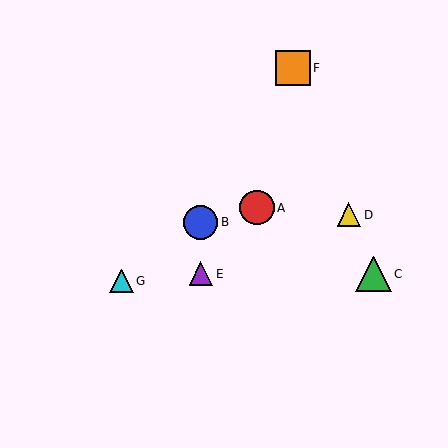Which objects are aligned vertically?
Objects B, E are aligned vertically.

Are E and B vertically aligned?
Yes, both are at x≈201.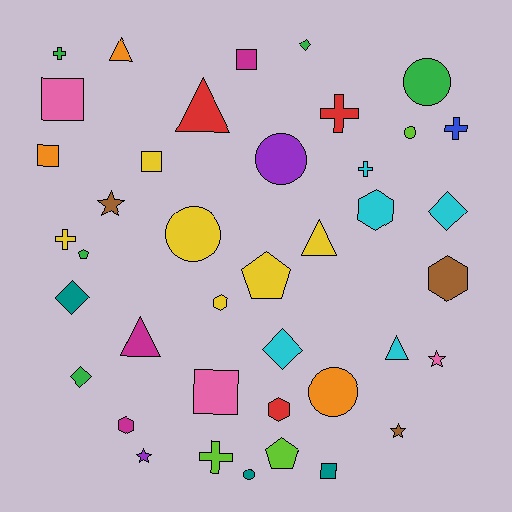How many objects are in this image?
There are 40 objects.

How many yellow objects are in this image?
There are 6 yellow objects.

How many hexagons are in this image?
There are 5 hexagons.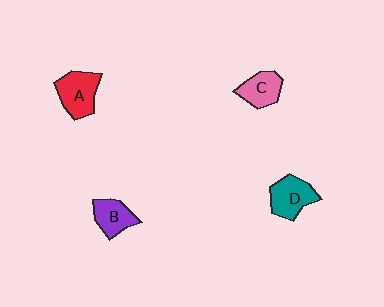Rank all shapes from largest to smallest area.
From largest to smallest: A (red), D (teal), C (pink), B (purple).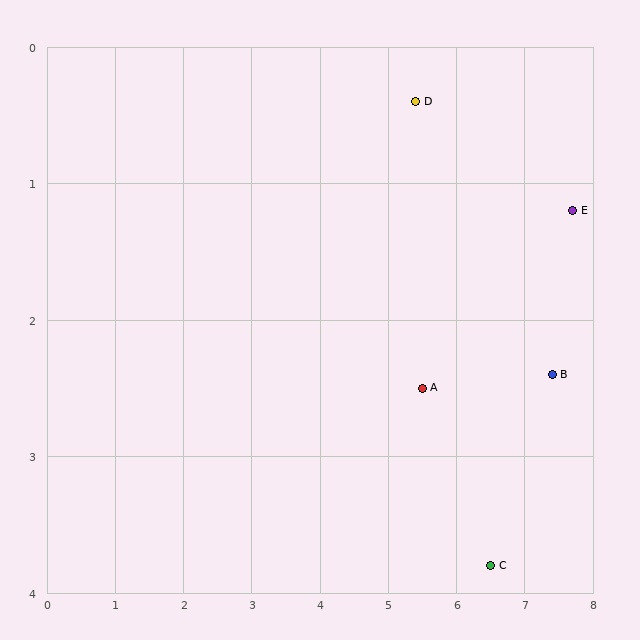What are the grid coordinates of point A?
Point A is at approximately (5.5, 2.5).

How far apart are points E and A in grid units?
Points E and A are about 2.6 grid units apart.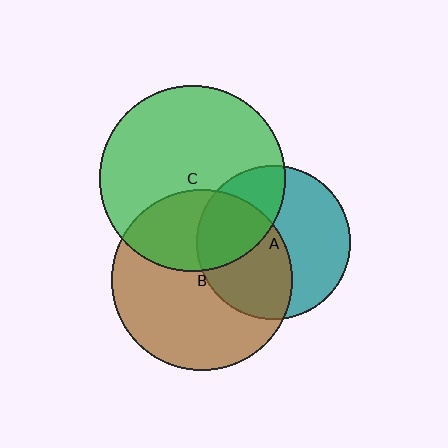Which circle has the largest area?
Circle C (green).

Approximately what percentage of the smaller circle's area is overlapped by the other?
Approximately 50%.